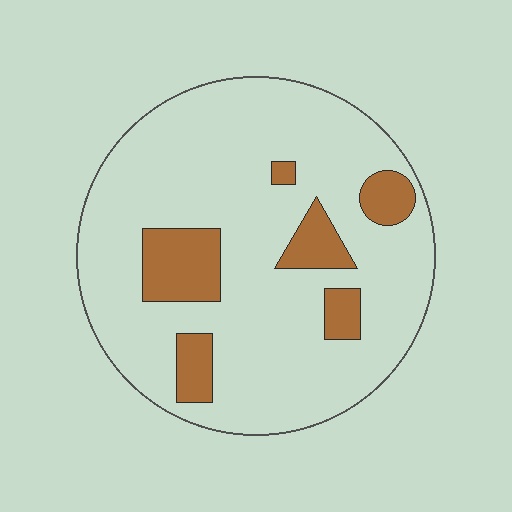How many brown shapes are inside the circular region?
6.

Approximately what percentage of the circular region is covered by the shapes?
Approximately 15%.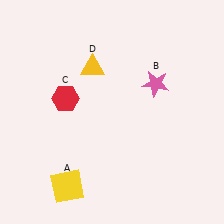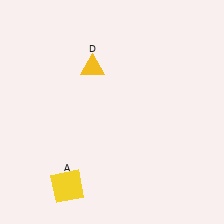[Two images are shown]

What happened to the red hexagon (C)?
The red hexagon (C) was removed in Image 2. It was in the top-left area of Image 1.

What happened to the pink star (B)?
The pink star (B) was removed in Image 2. It was in the top-right area of Image 1.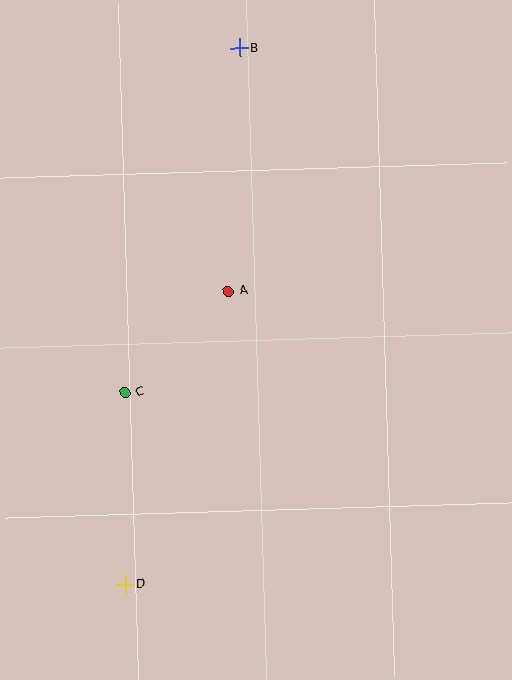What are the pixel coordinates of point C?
Point C is at (125, 392).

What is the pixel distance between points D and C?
The distance between D and C is 192 pixels.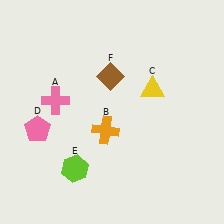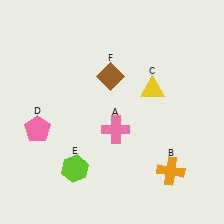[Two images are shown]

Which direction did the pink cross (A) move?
The pink cross (A) moved right.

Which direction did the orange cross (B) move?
The orange cross (B) moved right.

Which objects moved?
The objects that moved are: the pink cross (A), the orange cross (B).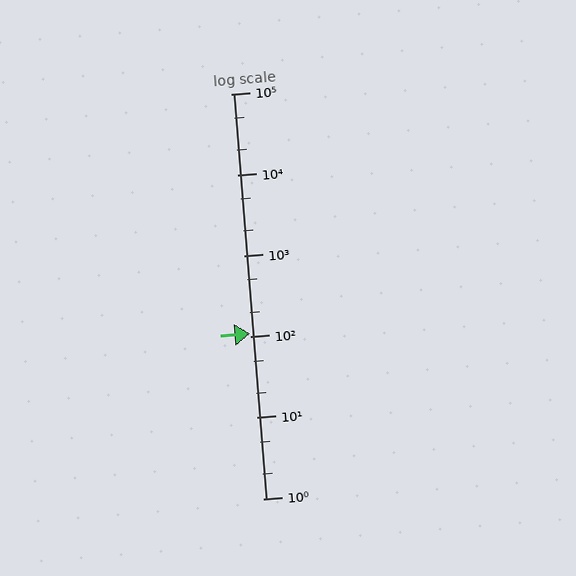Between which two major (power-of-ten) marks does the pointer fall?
The pointer is between 100 and 1000.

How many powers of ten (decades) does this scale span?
The scale spans 5 decades, from 1 to 100000.